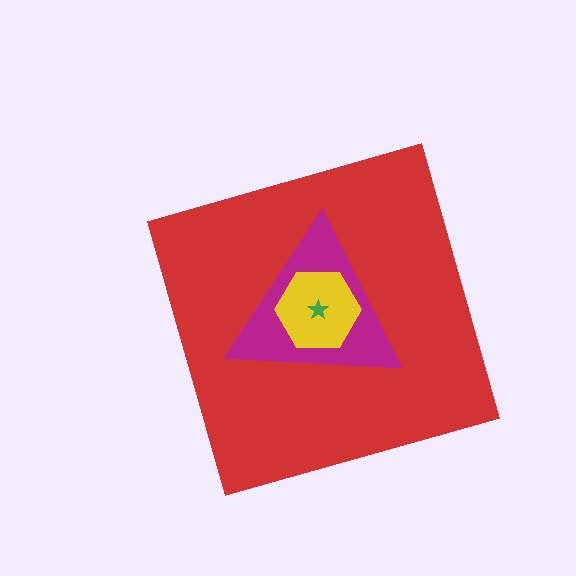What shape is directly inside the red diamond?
The magenta triangle.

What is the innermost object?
The green star.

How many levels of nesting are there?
4.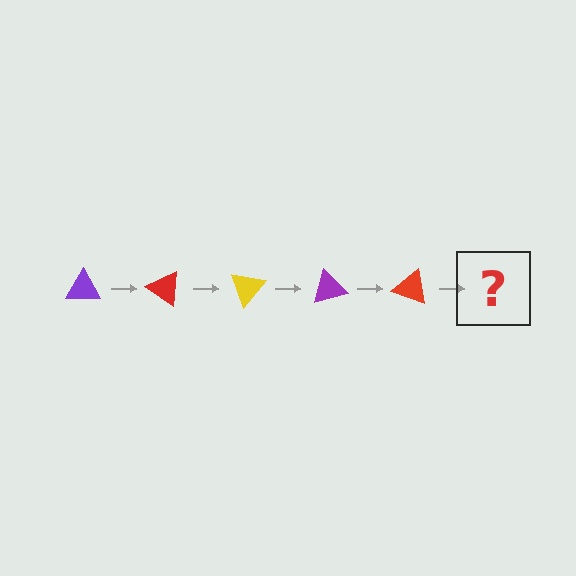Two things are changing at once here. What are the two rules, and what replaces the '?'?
The two rules are that it rotates 35 degrees each step and the color cycles through purple, red, and yellow. The '?' should be a yellow triangle, rotated 175 degrees from the start.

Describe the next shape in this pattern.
It should be a yellow triangle, rotated 175 degrees from the start.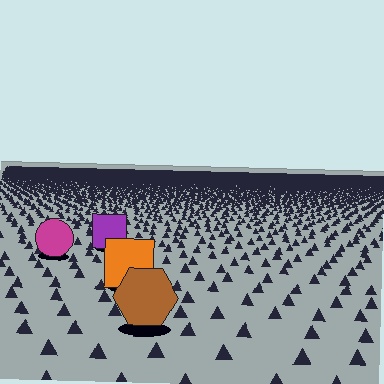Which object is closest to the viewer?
The brown hexagon is closest. The texture marks near it are larger and more spread out.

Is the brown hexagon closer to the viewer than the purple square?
Yes. The brown hexagon is closer — you can tell from the texture gradient: the ground texture is coarser near it.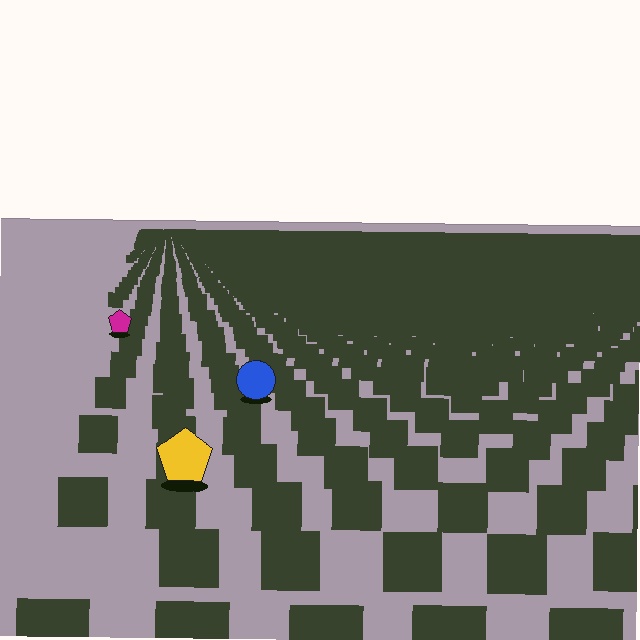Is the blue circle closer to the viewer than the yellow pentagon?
No. The yellow pentagon is closer — you can tell from the texture gradient: the ground texture is coarser near it.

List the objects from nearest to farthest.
From nearest to farthest: the yellow pentagon, the blue circle, the magenta pentagon.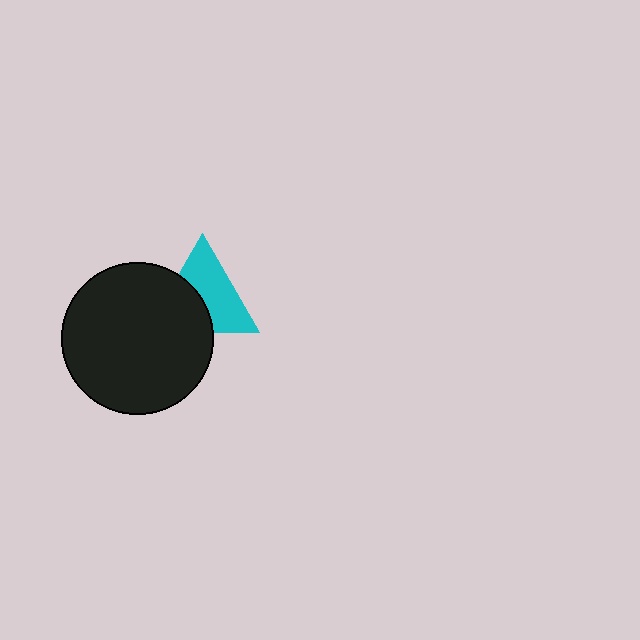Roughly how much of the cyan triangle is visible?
About half of it is visible (roughly 58%).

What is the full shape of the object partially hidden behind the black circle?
The partially hidden object is a cyan triangle.